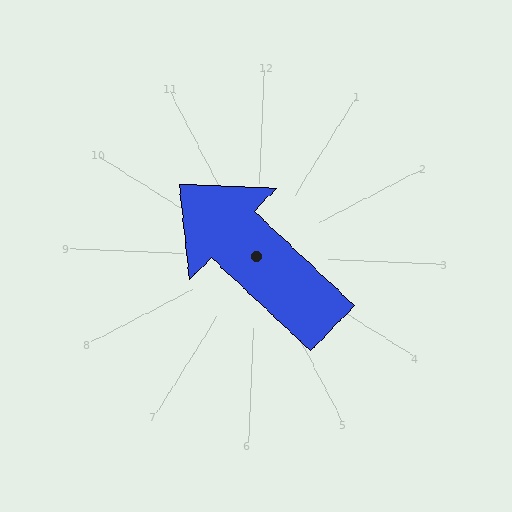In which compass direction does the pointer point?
Northwest.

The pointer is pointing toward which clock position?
Roughly 10 o'clock.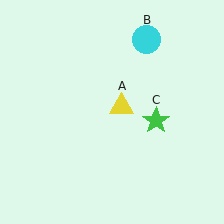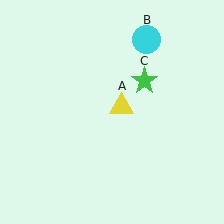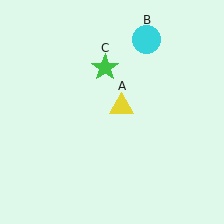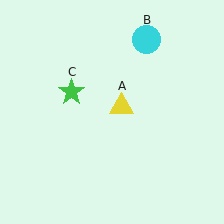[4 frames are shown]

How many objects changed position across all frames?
1 object changed position: green star (object C).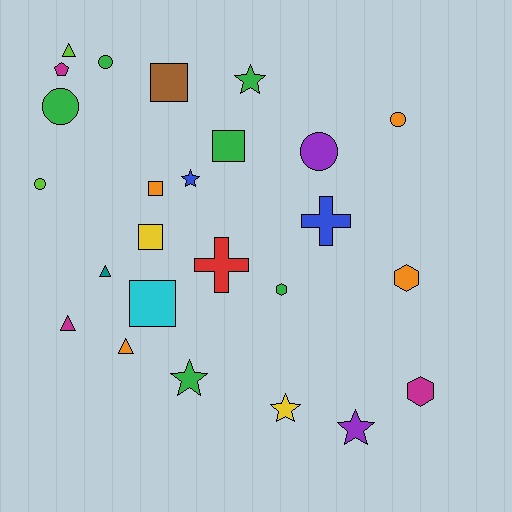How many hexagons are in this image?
There are 3 hexagons.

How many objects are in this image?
There are 25 objects.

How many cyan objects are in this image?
There is 1 cyan object.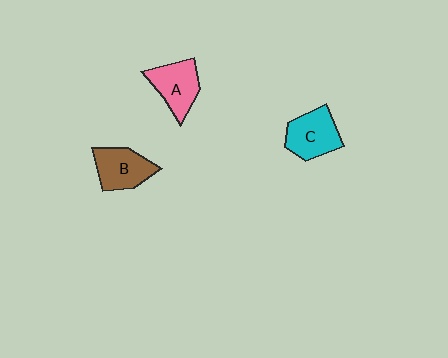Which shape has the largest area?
Shape C (cyan).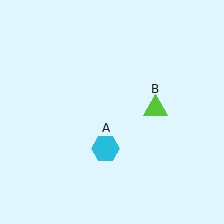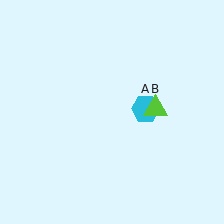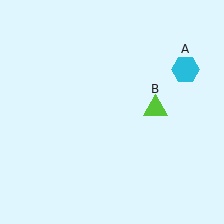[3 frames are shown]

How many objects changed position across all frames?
1 object changed position: cyan hexagon (object A).